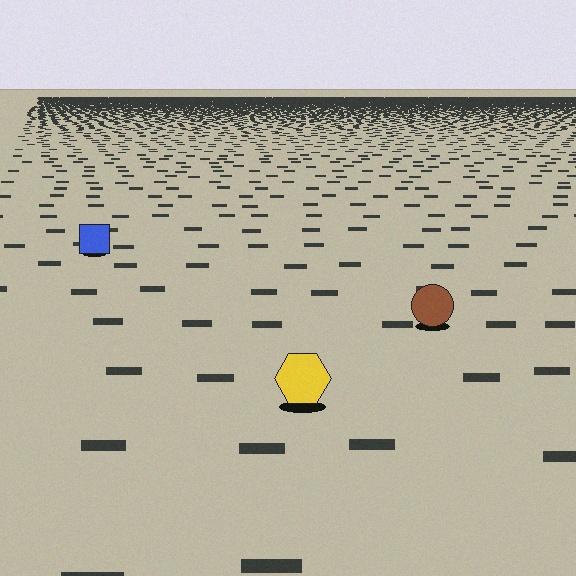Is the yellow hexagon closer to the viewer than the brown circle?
Yes. The yellow hexagon is closer — you can tell from the texture gradient: the ground texture is coarser near it.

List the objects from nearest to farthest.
From nearest to farthest: the yellow hexagon, the brown circle, the blue square.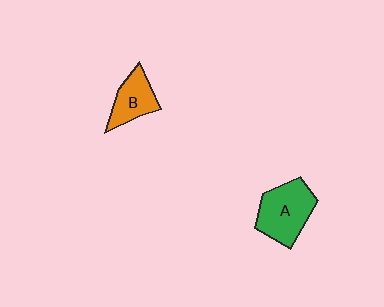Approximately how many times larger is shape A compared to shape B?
Approximately 1.5 times.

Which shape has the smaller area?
Shape B (orange).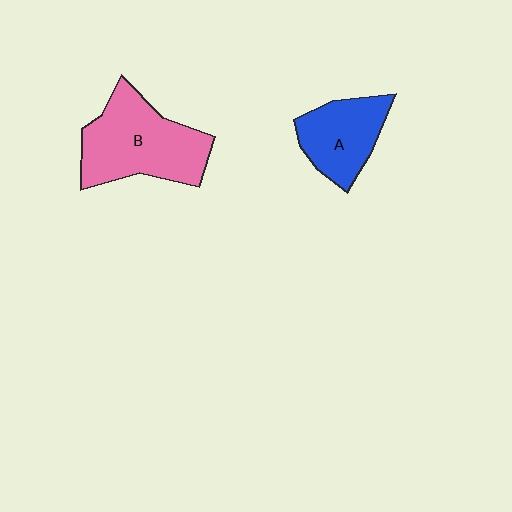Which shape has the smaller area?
Shape A (blue).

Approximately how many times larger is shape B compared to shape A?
Approximately 1.5 times.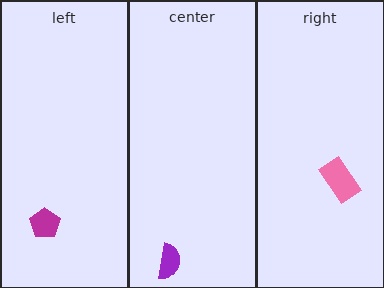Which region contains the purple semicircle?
The center region.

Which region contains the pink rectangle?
The right region.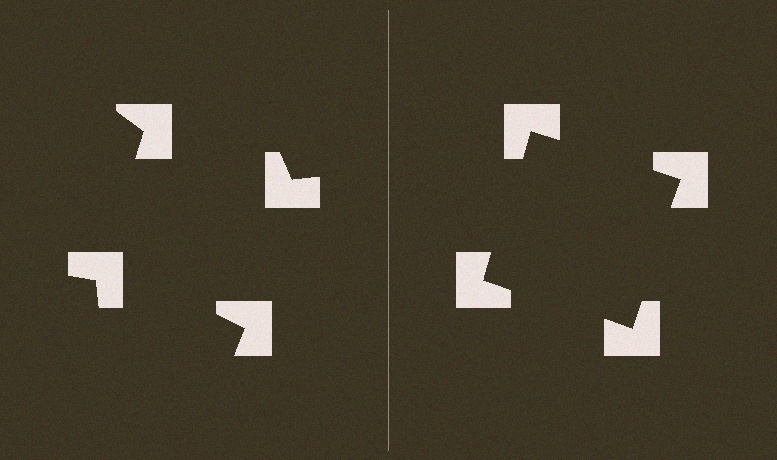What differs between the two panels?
The notched squares are positioned identically on both sides; only the wedge orientations differ. On the right they align to a square; on the left they are misaligned.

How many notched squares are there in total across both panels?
8 — 4 on each side.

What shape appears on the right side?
An illusory square.